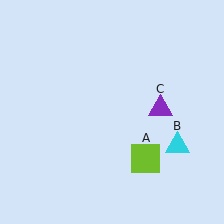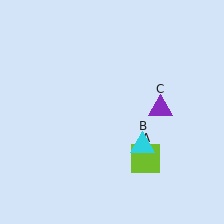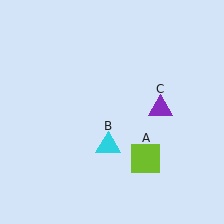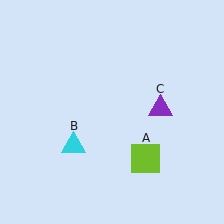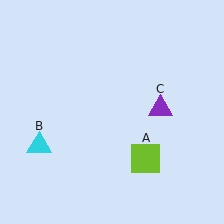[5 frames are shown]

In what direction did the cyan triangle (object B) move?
The cyan triangle (object B) moved left.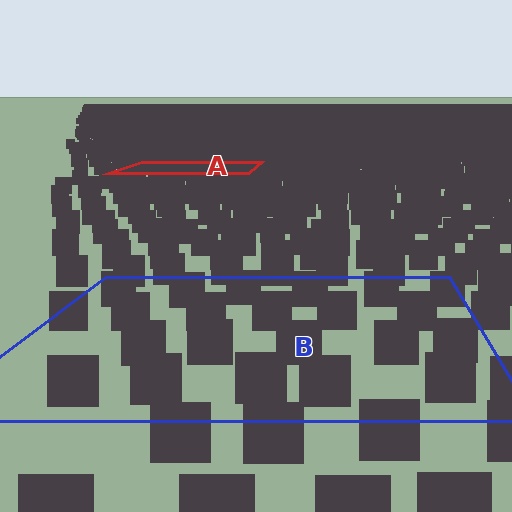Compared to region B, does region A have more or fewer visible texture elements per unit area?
Region A has more texture elements per unit area — they are packed more densely because it is farther away.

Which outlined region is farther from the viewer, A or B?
Region A is farther from the viewer — the texture elements inside it appear smaller and more densely packed.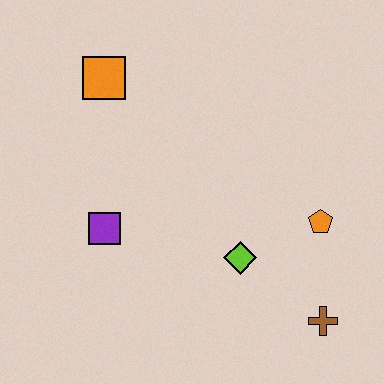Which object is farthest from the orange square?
The brown cross is farthest from the orange square.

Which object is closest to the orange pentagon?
The lime diamond is closest to the orange pentagon.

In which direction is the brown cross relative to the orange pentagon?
The brown cross is below the orange pentagon.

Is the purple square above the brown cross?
Yes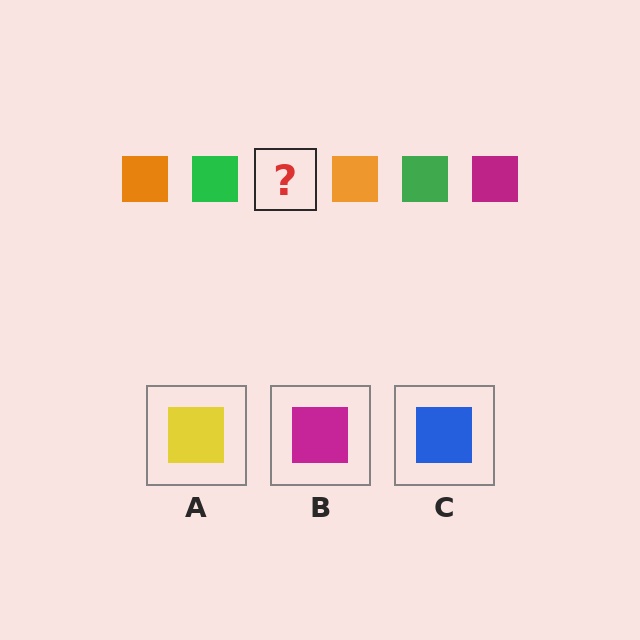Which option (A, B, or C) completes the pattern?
B.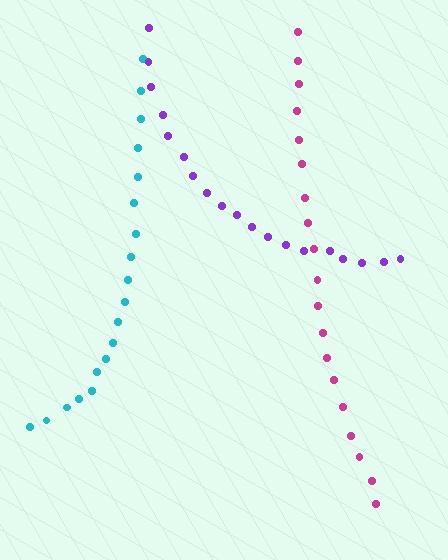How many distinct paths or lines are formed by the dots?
There are 3 distinct paths.